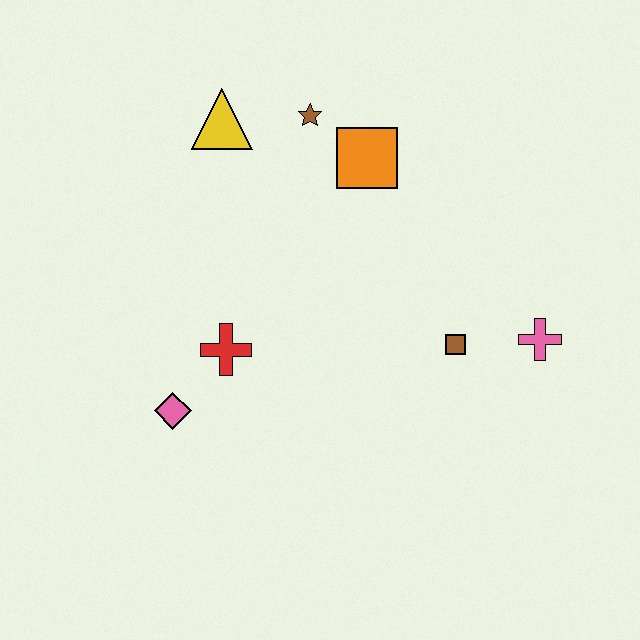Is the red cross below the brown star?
Yes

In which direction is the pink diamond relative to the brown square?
The pink diamond is to the left of the brown square.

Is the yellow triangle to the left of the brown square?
Yes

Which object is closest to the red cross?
The pink diamond is closest to the red cross.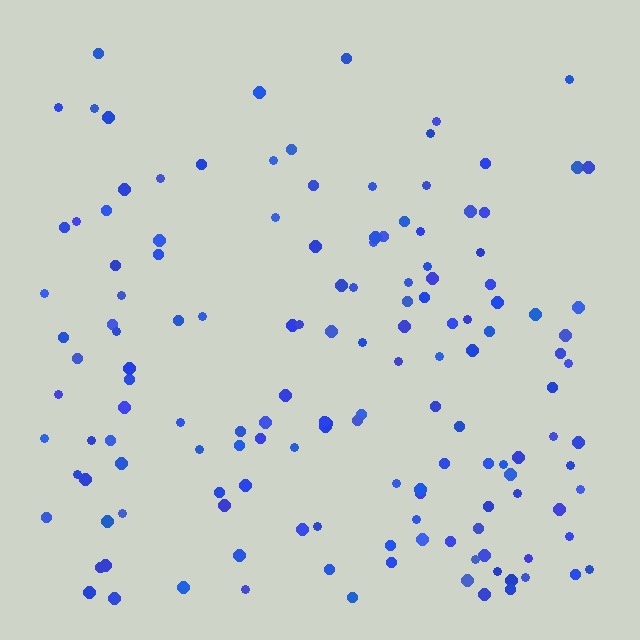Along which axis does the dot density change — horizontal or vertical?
Vertical.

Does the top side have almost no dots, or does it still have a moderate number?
Still a moderate number, just noticeably fewer than the bottom.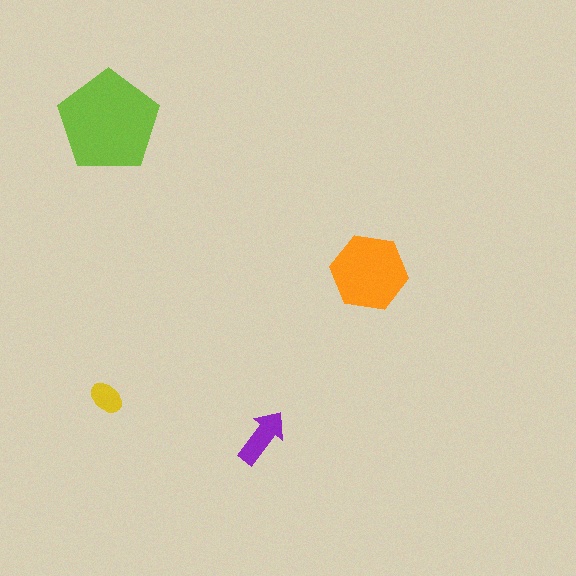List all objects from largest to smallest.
The lime pentagon, the orange hexagon, the purple arrow, the yellow ellipse.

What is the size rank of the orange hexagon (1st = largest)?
2nd.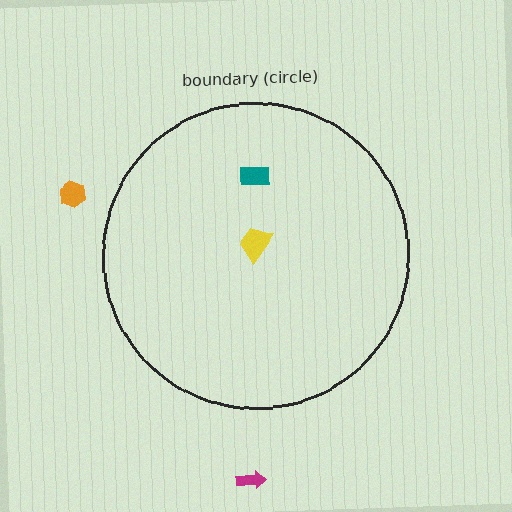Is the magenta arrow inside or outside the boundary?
Outside.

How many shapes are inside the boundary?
2 inside, 2 outside.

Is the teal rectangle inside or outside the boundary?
Inside.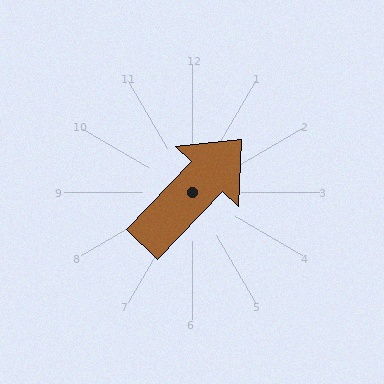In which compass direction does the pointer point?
Northeast.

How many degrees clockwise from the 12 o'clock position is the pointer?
Approximately 44 degrees.